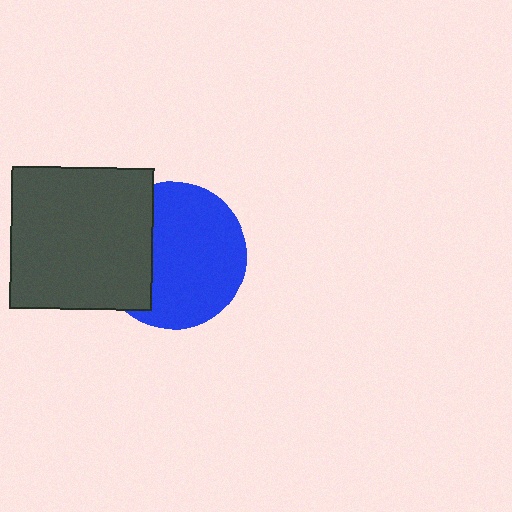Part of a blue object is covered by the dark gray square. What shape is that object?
It is a circle.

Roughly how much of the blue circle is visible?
Most of it is visible (roughly 68%).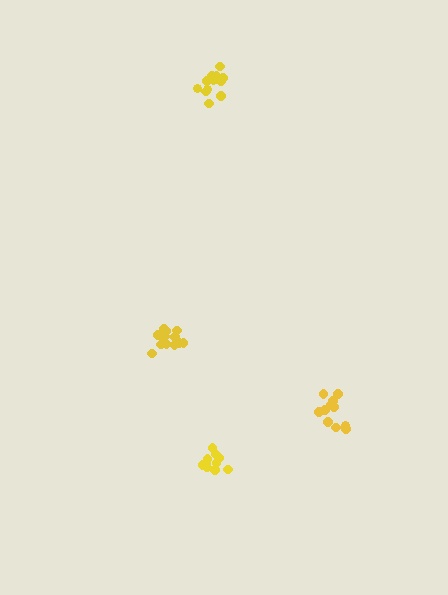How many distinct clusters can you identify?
There are 4 distinct clusters.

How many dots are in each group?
Group 1: 10 dots, Group 2: 13 dots, Group 3: 11 dots, Group 4: 15 dots (49 total).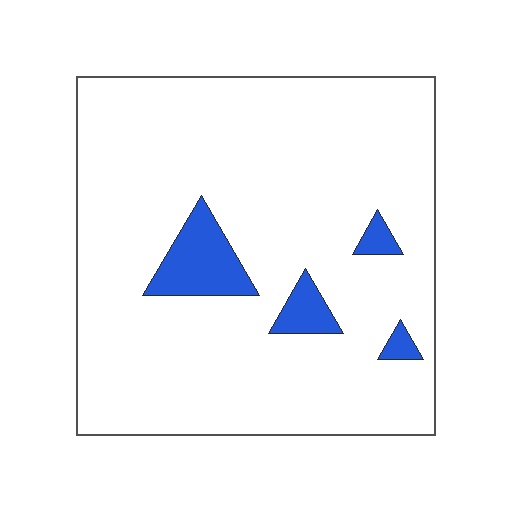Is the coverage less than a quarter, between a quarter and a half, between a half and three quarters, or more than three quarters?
Less than a quarter.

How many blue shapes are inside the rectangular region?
4.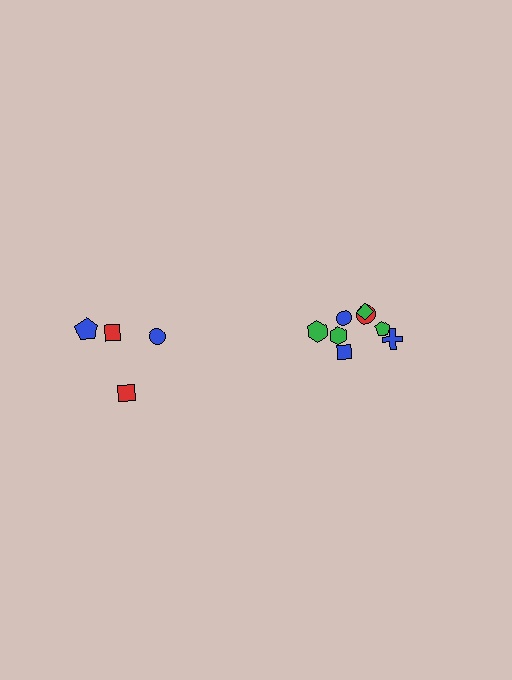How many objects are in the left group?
There are 4 objects.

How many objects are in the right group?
There are 8 objects.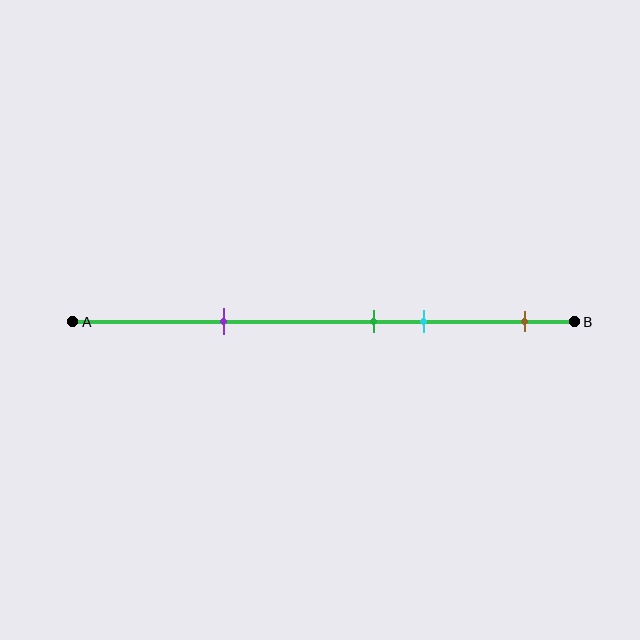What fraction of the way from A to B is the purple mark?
The purple mark is approximately 30% (0.3) of the way from A to B.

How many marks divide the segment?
There are 4 marks dividing the segment.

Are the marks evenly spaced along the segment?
No, the marks are not evenly spaced.